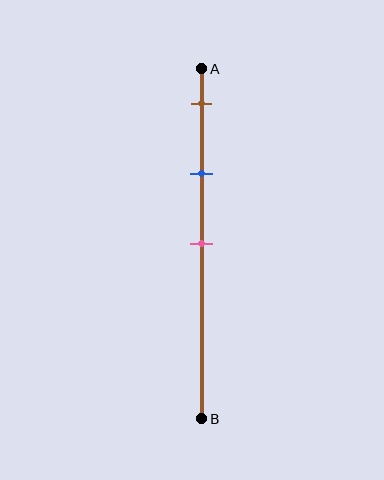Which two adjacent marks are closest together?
The brown and blue marks are the closest adjacent pair.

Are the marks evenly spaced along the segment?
Yes, the marks are approximately evenly spaced.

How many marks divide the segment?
There are 3 marks dividing the segment.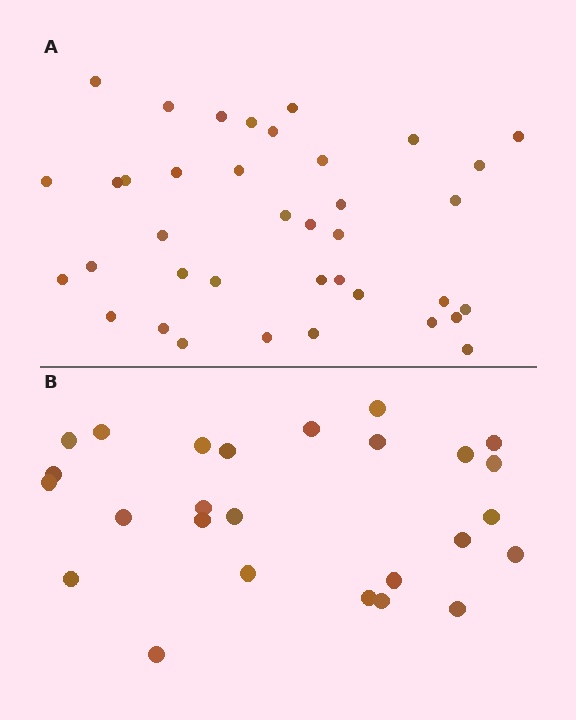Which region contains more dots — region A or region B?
Region A (the top region) has more dots.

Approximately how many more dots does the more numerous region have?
Region A has roughly 12 or so more dots than region B.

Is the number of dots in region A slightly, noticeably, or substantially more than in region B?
Region A has substantially more. The ratio is roughly 1.5 to 1.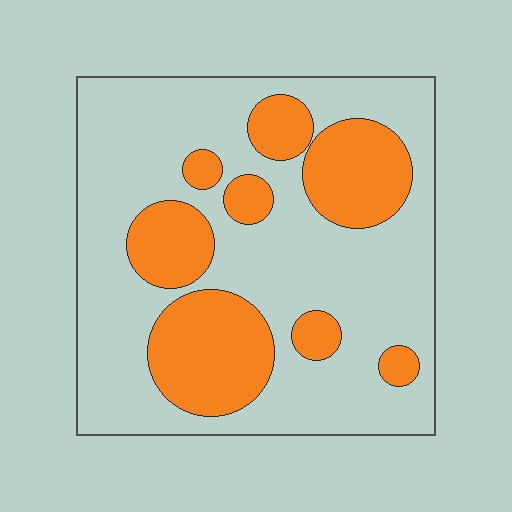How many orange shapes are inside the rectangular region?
8.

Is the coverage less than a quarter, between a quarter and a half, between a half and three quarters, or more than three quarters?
Between a quarter and a half.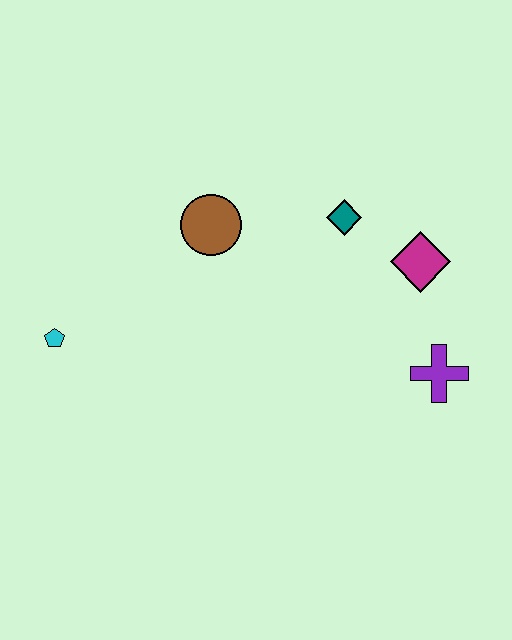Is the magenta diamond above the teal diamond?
No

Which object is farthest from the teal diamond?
The cyan pentagon is farthest from the teal diamond.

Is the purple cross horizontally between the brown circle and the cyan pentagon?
No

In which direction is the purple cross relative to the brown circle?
The purple cross is to the right of the brown circle.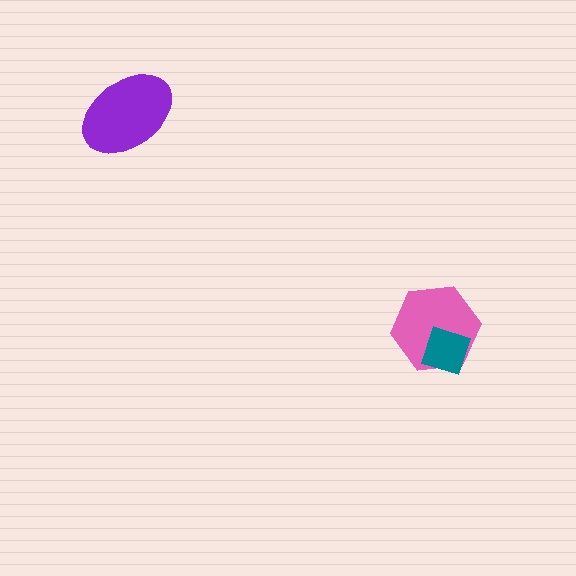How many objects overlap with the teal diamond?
1 object overlaps with the teal diamond.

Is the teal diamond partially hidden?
No, no other shape covers it.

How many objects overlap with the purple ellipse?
0 objects overlap with the purple ellipse.